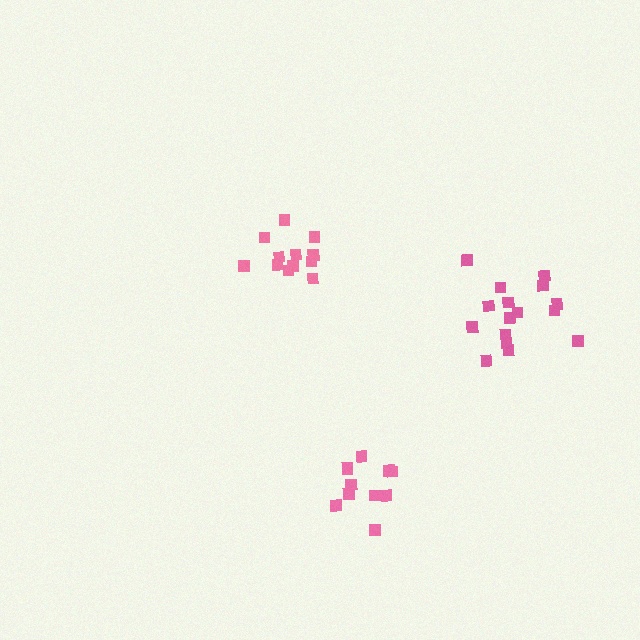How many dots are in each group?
Group 1: 16 dots, Group 2: 12 dots, Group 3: 11 dots (39 total).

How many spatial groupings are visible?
There are 3 spatial groupings.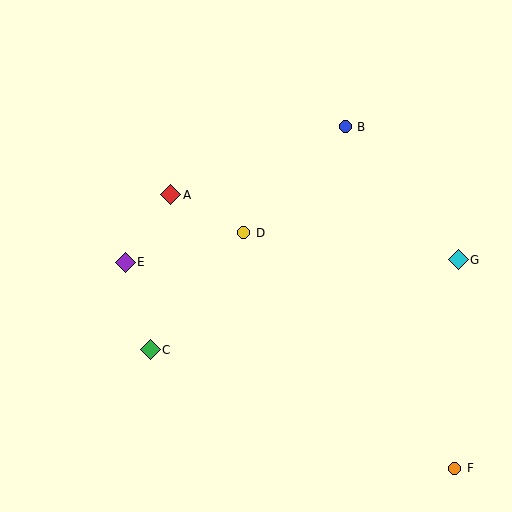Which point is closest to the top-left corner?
Point A is closest to the top-left corner.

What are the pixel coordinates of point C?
Point C is at (150, 350).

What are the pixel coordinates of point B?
Point B is at (345, 127).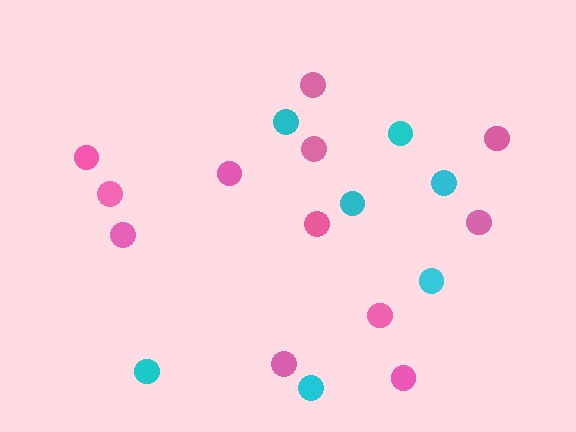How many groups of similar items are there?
There are 2 groups: one group of pink circles (12) and one group of cyan circles (7).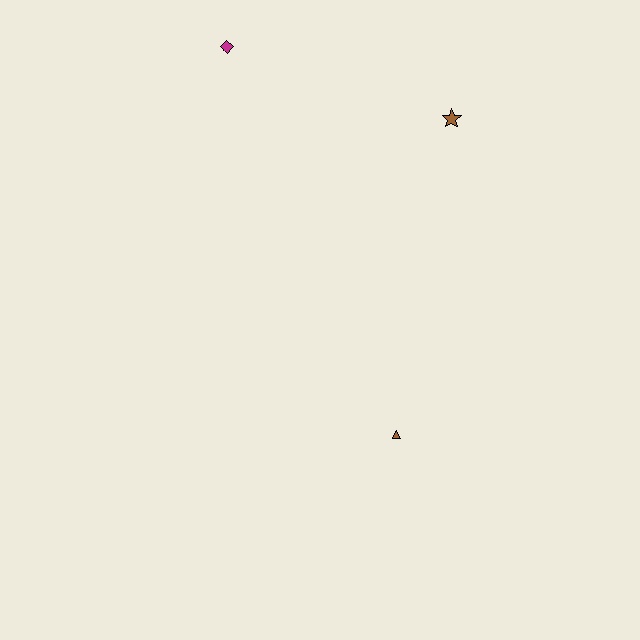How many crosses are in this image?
There are no crosses.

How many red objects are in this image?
There are no red objects.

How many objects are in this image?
There are 3 objects.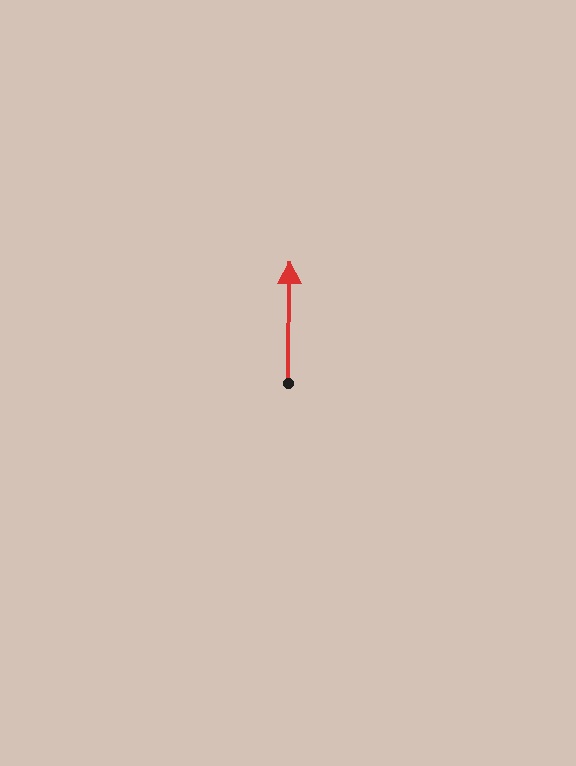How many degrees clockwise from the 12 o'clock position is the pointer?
Approximately 1 degrees.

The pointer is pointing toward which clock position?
Roughly 12 o'clock.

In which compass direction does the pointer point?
North.